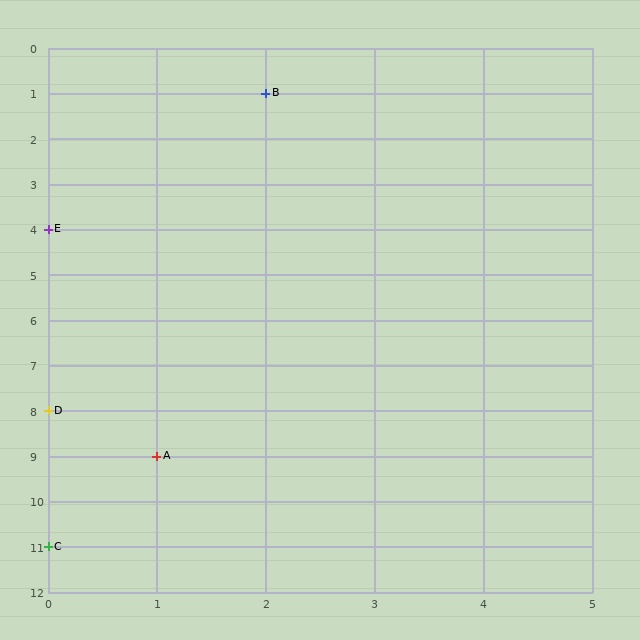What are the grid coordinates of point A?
Point A is at grid coordinates (1, 9).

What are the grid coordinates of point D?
Point D is at grid coordinates (0, 8).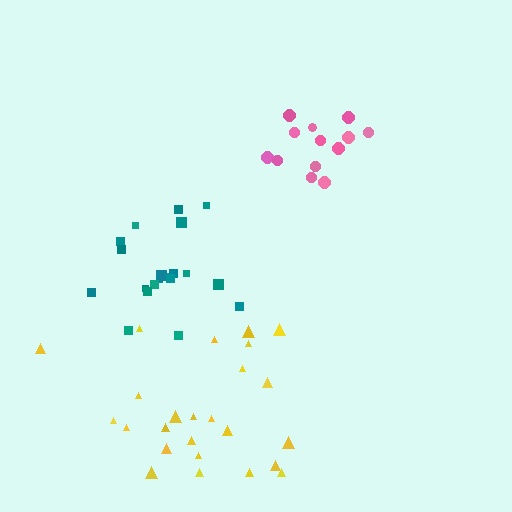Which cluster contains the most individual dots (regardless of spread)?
Yellow (25).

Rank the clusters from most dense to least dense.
teal, pink, yellow.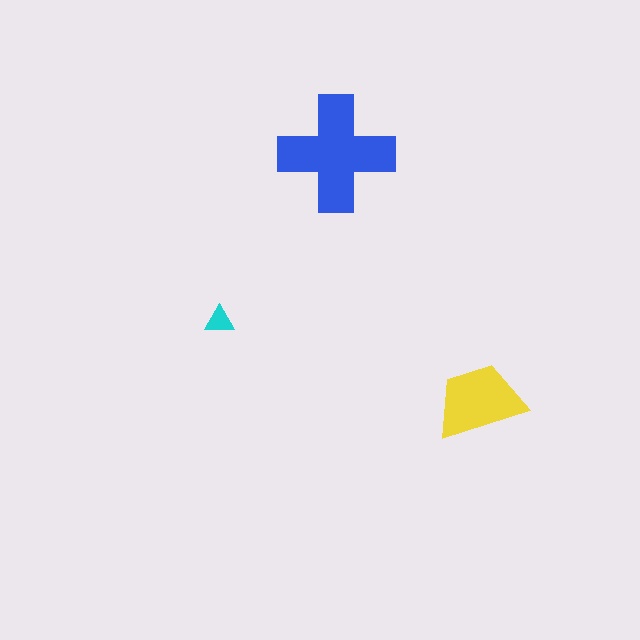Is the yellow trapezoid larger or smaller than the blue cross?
Smaller.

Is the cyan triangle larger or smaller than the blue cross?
Smaller.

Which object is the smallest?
The cyan triangle.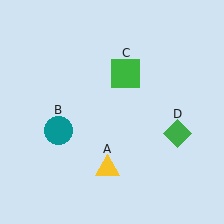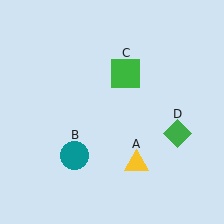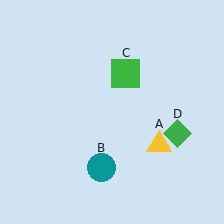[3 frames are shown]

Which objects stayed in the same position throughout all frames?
Green square (object C) and green diamond (object D) remained stationary.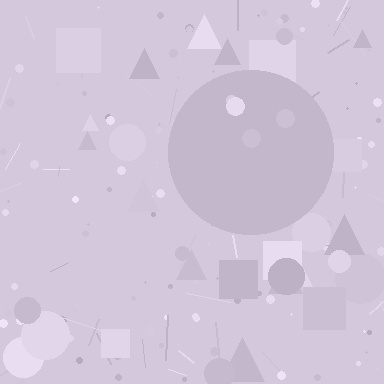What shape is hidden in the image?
A circle is hidden in the image.